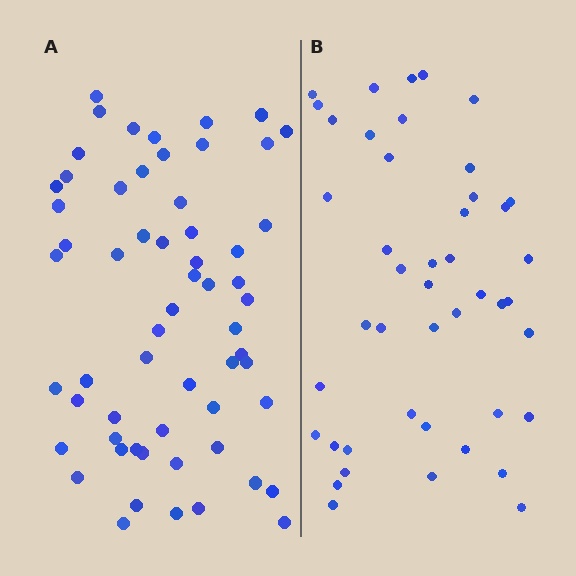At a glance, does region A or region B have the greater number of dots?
Region A (the left region) has more dots.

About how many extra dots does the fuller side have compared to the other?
Region A has approximately 15 more dots than region B.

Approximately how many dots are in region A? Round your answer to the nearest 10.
About 60 dots.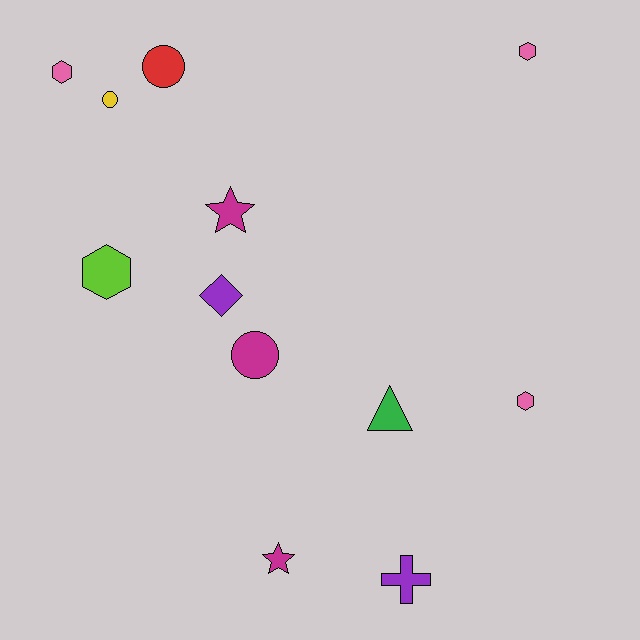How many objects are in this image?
There are 12 objects.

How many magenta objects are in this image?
There are 3 magenta objects.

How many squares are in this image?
There are no squares.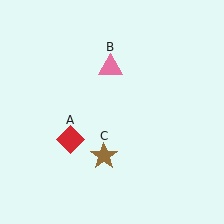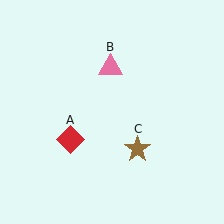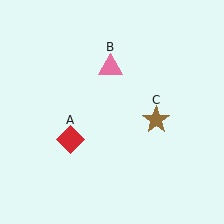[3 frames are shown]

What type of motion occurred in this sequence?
The brown star (object C) rotated counterclockwise around the center of the scene.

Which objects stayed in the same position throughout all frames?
Red diamond (object A) and pink triangle (object B) remained stationary.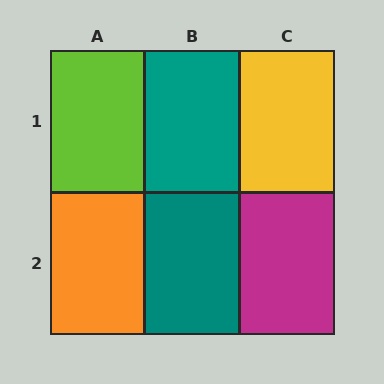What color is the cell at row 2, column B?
Teal.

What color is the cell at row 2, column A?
Orange.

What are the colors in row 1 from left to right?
Lime, teal, yellow.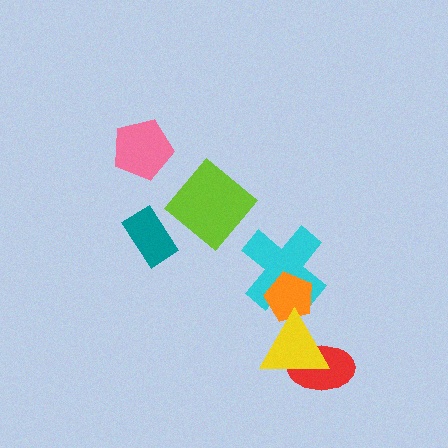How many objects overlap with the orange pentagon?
2 objects overlap with the orange pentagon.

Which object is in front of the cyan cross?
The orange pentagon is in front of the cyan cross.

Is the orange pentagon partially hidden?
Yes, it is partially covered by another shape.